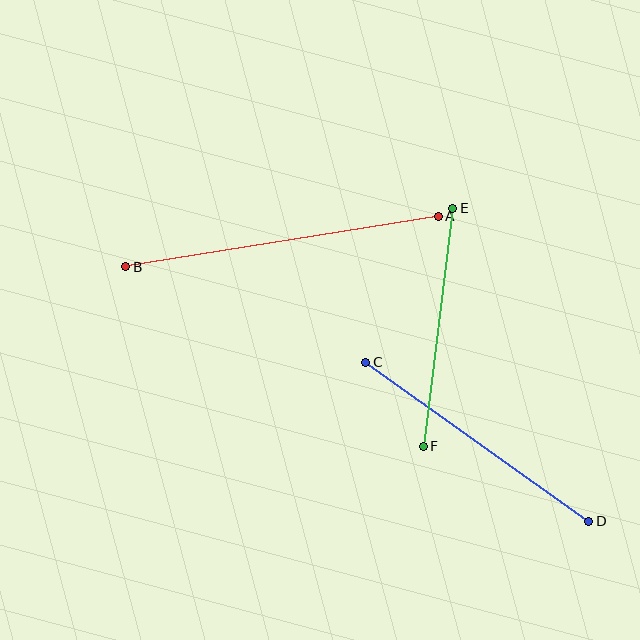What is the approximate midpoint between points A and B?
The midpoint is at approximately (282, 241) pixels.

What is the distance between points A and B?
The distance is approximately 317 pixels.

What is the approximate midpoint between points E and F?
The midpoint is at approximately (438, 327) pixels.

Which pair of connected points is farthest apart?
Points A and B are farthest apart.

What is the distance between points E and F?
The distance is approximately 240 pixels.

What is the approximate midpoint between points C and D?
The midpoint is at approximately (477, 442) pixels.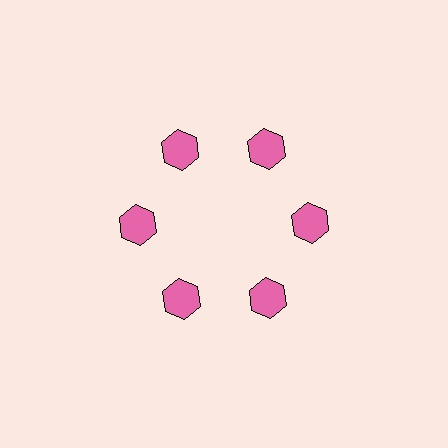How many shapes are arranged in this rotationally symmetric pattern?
There are 6 shapes, arranged in 6 groups of 1.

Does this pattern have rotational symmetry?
Yes, this pattern has 6-fold rotational symmetry. It looks the same after rotating 60 degrees around the center.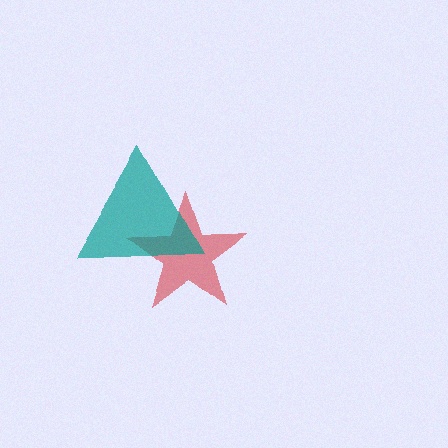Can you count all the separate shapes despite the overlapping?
Yes, there are 2 separate shapes.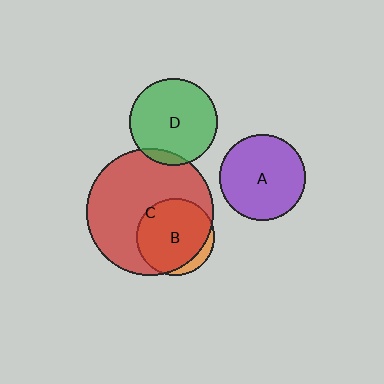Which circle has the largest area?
Circle C (red).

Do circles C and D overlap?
Yes.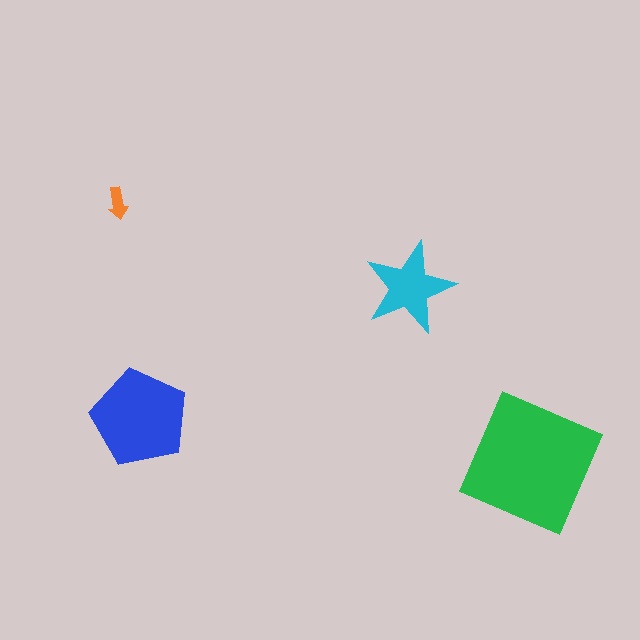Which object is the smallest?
The orange arrow.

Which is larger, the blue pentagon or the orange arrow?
The blue pentagon.